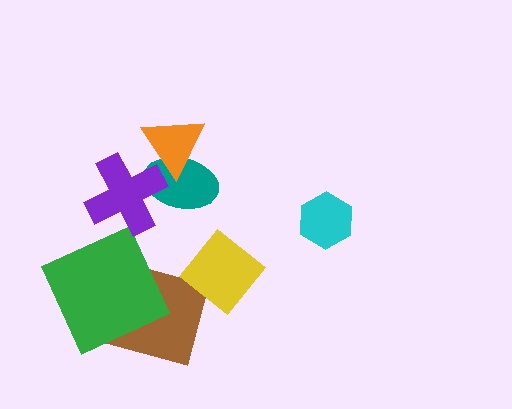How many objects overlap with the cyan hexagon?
0 objects overlap with the cyan hexagon.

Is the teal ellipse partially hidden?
Yes, it is partially covered by another shape.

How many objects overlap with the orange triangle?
2 objects overlap with the orange triangle.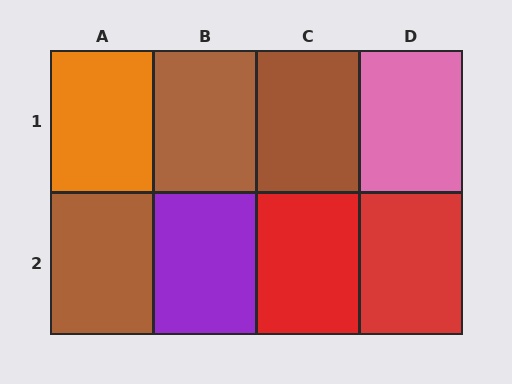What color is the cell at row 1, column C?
Brown.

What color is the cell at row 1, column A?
Orange.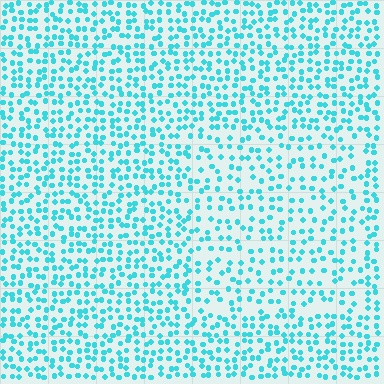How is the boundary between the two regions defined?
The boundary is defined by a change in element density (approximately 1.5x ratio). All elements are the same color, size, and shape.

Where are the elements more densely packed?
The elements are more densely packed outside the rectangle boundary.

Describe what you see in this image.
The image contains small cyan elements arranged at two different densities. A rectangle-shaped region is visible where the elements are less densely packed than the surrounding area.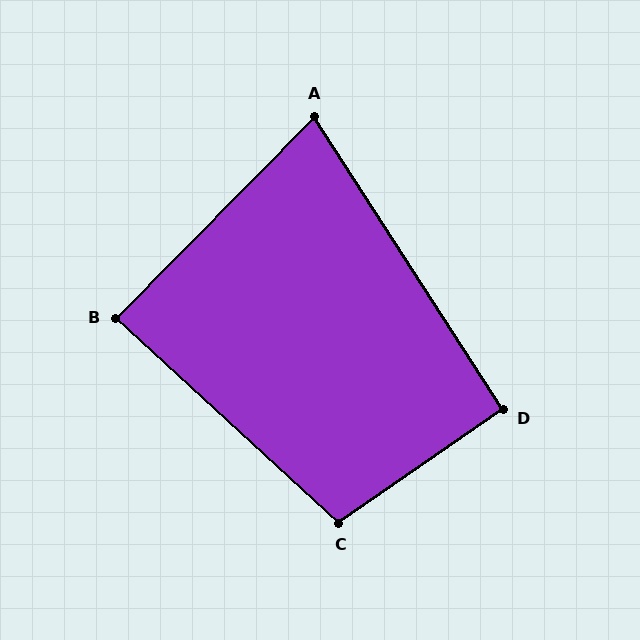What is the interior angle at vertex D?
Approximately 92 degrees (approximately right).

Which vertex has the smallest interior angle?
A, at approximately 77 degrees.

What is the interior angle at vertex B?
Approximately 88 degrees (approximately right).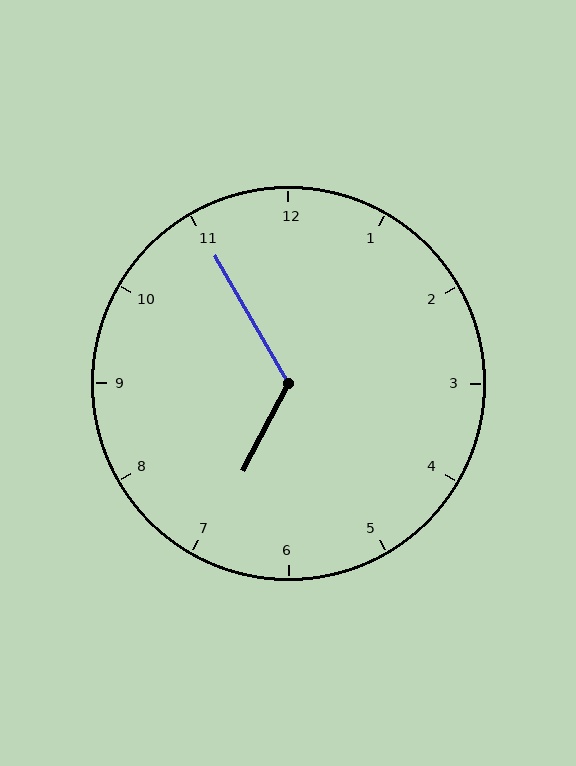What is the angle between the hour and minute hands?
Approximately 122 degrees.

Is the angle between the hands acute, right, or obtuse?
It is obtuse.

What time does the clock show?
6:55.